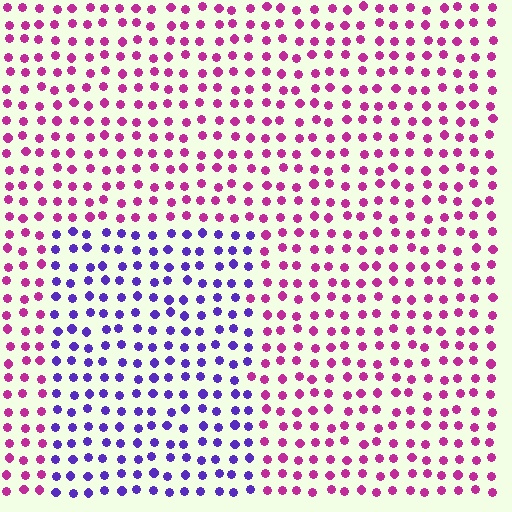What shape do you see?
I see a rectangle.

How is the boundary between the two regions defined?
The boundary is defined purely by a slight shift in hue (about 58 degrees). Spacing, size, and orientation are identical on both sides.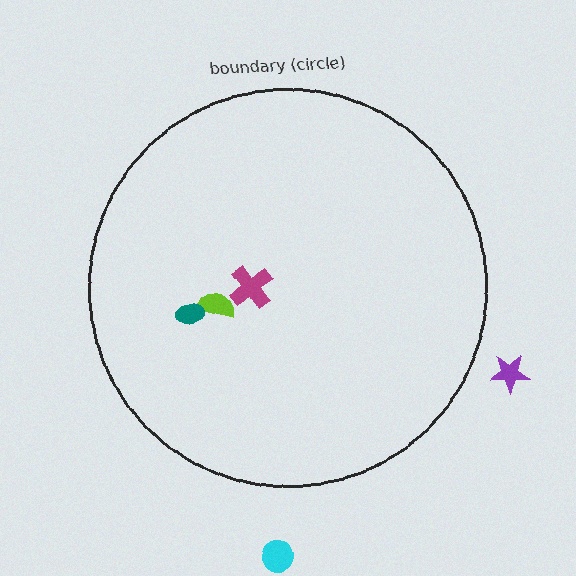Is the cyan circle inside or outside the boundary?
Outside.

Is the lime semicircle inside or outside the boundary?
Inside.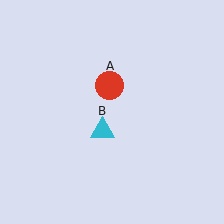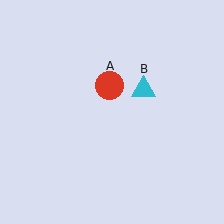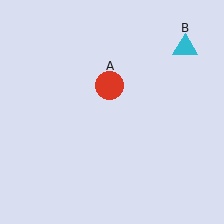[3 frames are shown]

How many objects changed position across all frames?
1 object changed position: cyan triangle (object B).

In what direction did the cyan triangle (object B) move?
The cyan triangle (object B) moved up and to the right.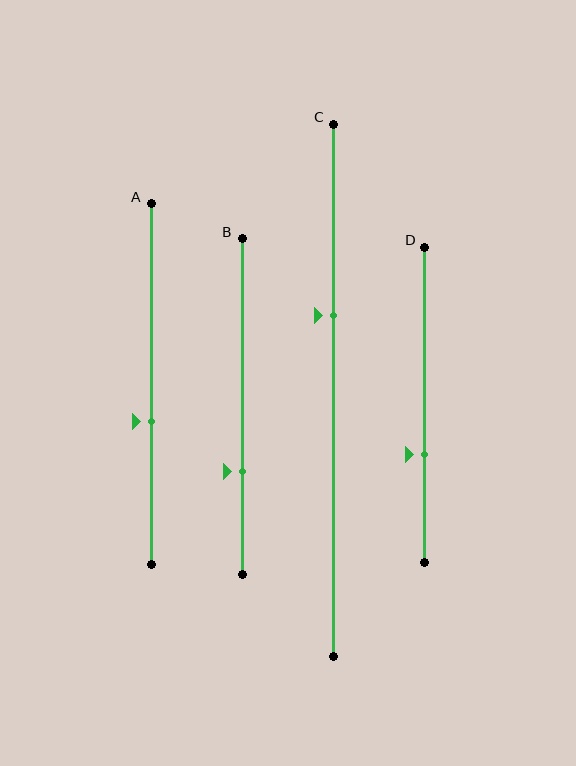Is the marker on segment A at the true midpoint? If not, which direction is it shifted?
No, the marker on segment A is shifted downward by about 10% of the segment length.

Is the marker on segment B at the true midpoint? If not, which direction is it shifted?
No, the marker on segment B is shifted downward by about 19% of the segment length.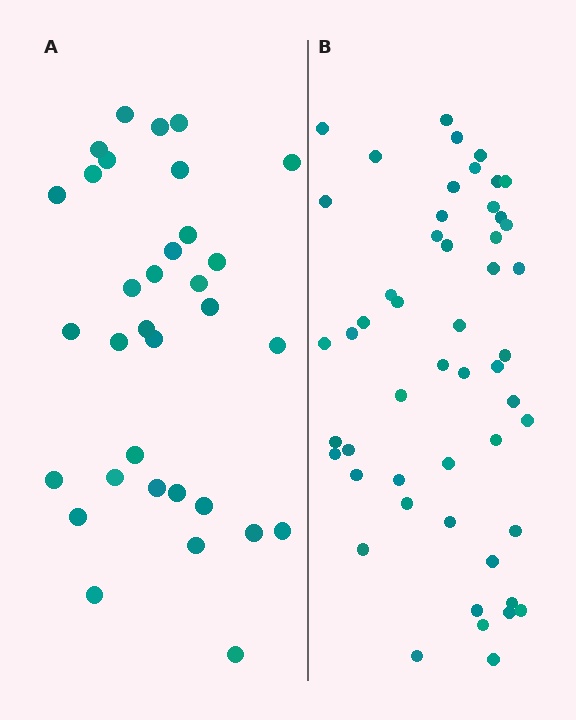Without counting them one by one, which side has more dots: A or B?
Region B (the right region) has more dots.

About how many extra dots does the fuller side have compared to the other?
Region B has approximately 20 more dots than region A.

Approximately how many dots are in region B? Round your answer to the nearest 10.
About 50 dots. (The exact count is 51, which rounds to 50.)